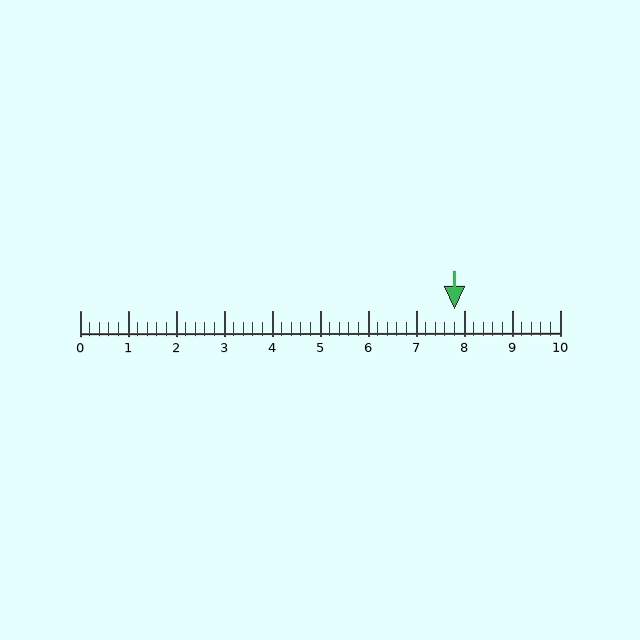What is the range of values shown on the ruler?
The ruler shows values from 0 to 10.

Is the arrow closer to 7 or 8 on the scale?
The arrow is closer to 8.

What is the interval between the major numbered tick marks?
The major tick marks are spaced 1 units apart.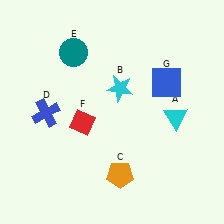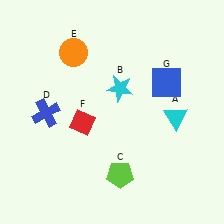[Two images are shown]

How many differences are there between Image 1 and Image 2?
There are 2 differences between the two images.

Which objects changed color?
C changed from orange to lime. E changed from teal to orange.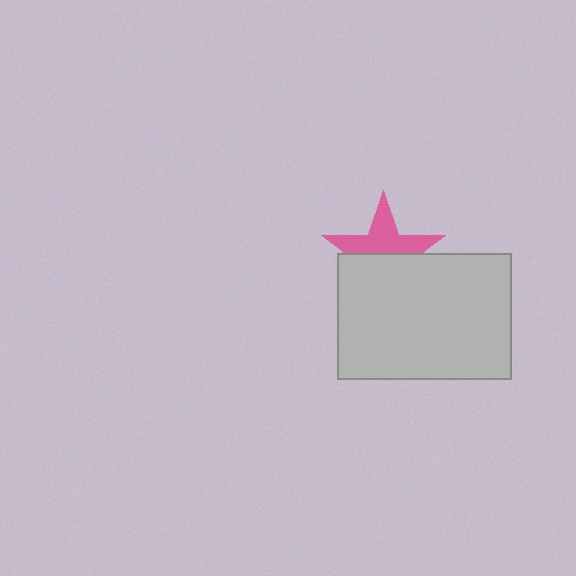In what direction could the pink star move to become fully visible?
The pink star could move up. That would shift it out from behind the light gray rectangle entirely.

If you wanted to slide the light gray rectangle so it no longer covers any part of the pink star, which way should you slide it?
Slide it down — that is the most direct way to separate the two shapes.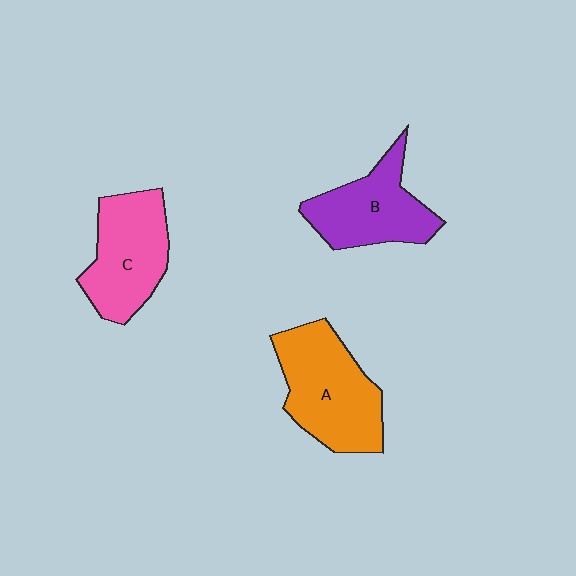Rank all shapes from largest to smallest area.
From largest to smallest: A (orange), C (pink), B (purple).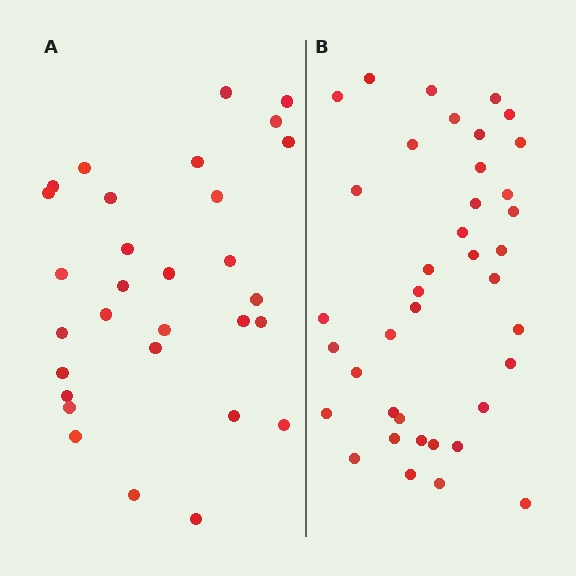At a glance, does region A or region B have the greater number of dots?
Region B (the right region) has more dots.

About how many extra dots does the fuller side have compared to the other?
Region B has roughly 8 or so more dots than region A.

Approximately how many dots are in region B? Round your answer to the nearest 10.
About 40 dots. (The exact count is 39, which rounds to 40.)